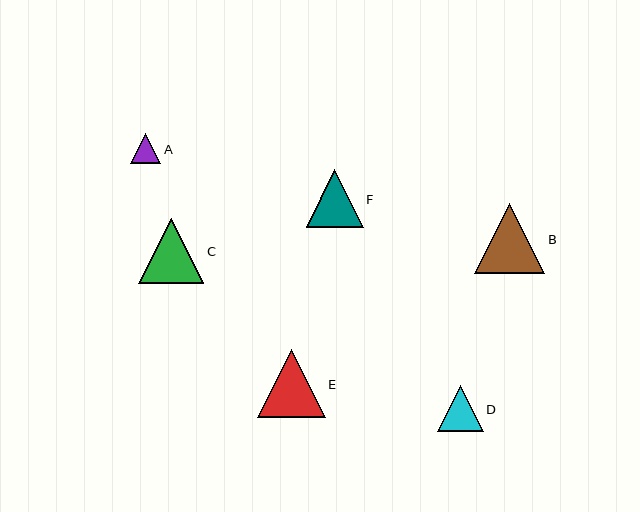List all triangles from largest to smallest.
From largest to smallest: B, E, C, F, D, A.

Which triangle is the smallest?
Triangle A is the smallest with a size of approximately 31 pixels.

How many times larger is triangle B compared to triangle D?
Triangle B is approximately 1.5 times the size of triangle D.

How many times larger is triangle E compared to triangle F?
Triangle E is approximately 1.2 times the size of triangle F.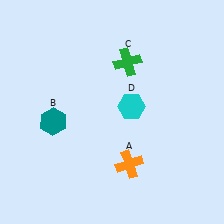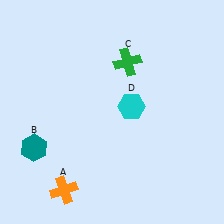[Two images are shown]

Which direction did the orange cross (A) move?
The orange cross (A) moved left.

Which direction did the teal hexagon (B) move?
The teal hexagon (B) moved down.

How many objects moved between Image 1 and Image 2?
2 objects moved between the two images.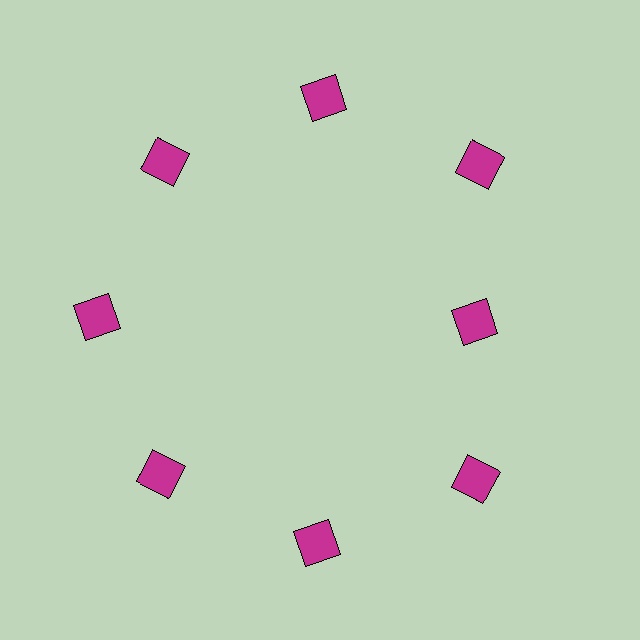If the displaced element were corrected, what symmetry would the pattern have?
It would have 8-fold rotational symmetry — the pattern would map onto itself every 45 degrees.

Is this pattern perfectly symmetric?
No. The 8 magenta squares are arranged in a ring, but one element near the 3 o'clock position is pulled inward toward the center, breaking the 8-fold rotational symmetry.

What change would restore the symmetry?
The symmetry would be restored by moving it outward, back onto the ring so that all 8 squares sit at equal angles and equal distance from the center.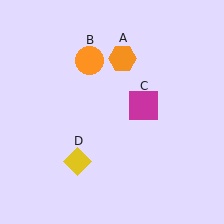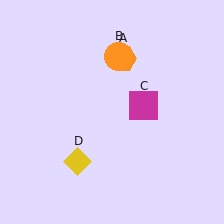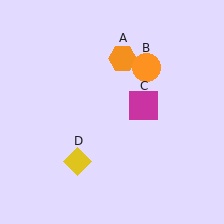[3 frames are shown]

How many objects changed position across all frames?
1 object changed position: orange circle (object B).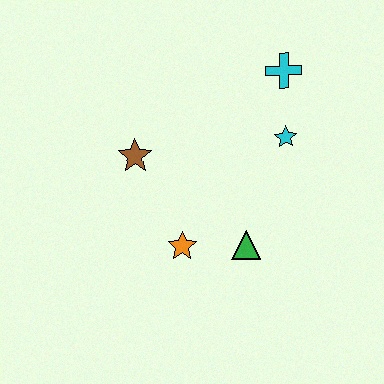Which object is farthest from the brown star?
The cyan cross is farthest from the brown star.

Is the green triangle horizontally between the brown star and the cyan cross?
Yes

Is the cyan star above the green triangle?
Yes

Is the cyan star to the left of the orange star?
No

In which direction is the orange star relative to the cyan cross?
The orange star is below the cyan cross.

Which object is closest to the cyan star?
The cyan cross is closest to the cyan star.